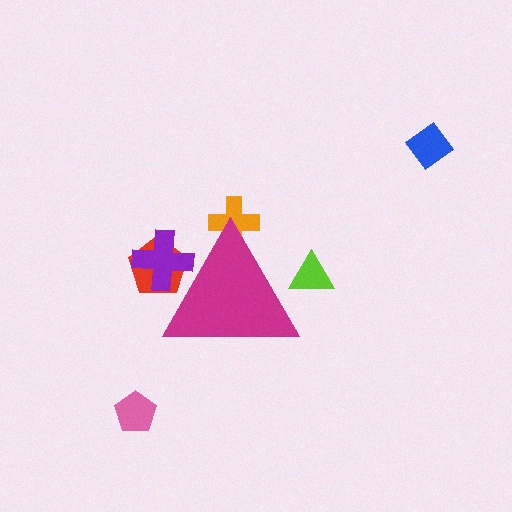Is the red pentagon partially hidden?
Yes, the red pentagon is partially hidden behind the magenta triangle.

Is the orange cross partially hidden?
Yes, the orange cross is partially hidden behind the magenta triangle.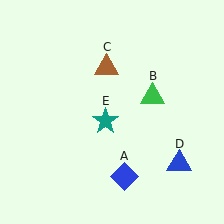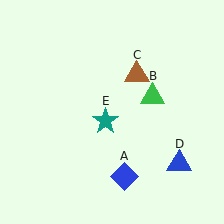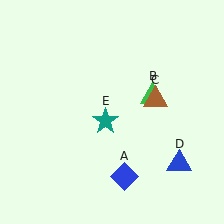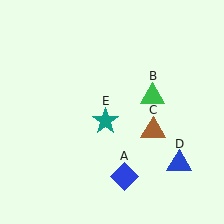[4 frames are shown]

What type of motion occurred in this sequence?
The brown triangle (object C) rotated clockwise around the center of the scene.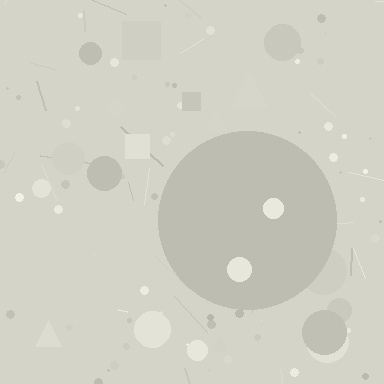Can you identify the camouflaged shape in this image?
The camouflaged shape is a circle.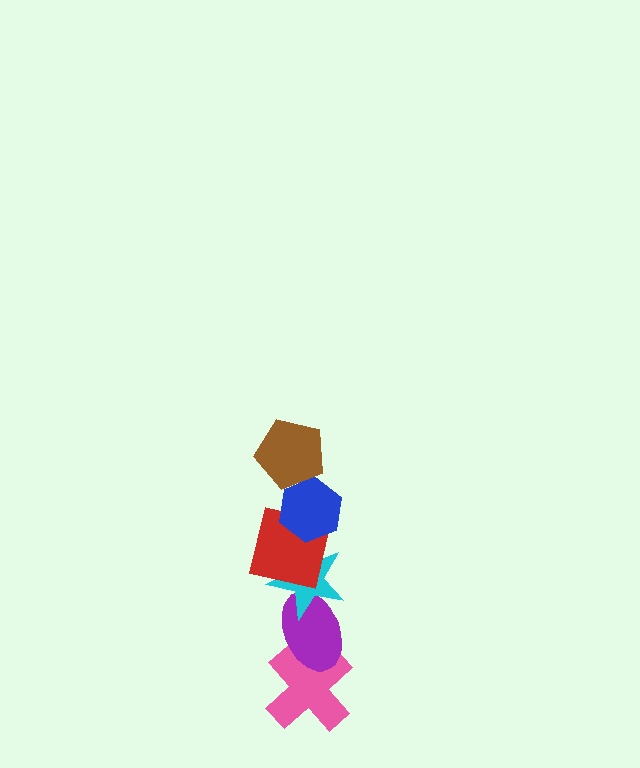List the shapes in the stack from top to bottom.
From top to bottom: the brown pentagon, the blue hexagon, the red square, the cyan star, the purple ellipse, the pink cross.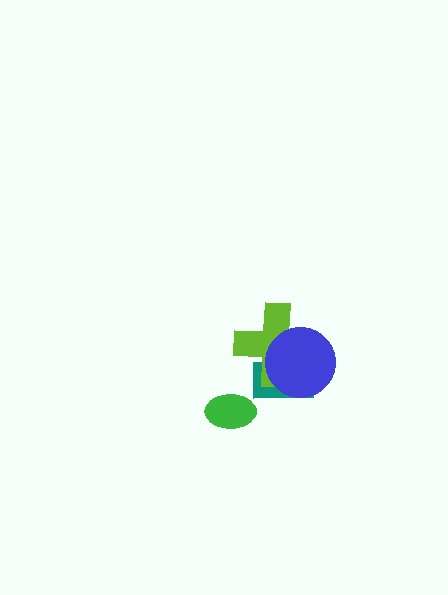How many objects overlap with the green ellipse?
0 objects overlap with the green ellipse.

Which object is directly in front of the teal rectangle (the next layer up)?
The lime cross is directly in front of the teal rectangle.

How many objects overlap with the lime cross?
2 objects overlap with the lime cross.